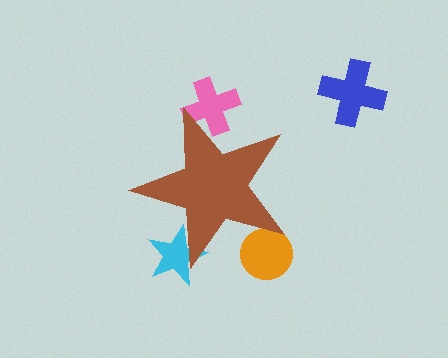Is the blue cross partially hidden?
No, the blue cross is fully visible.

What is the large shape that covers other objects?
A brown star.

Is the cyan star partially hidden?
Yes, the cyan star is partially hidden behind the brown star.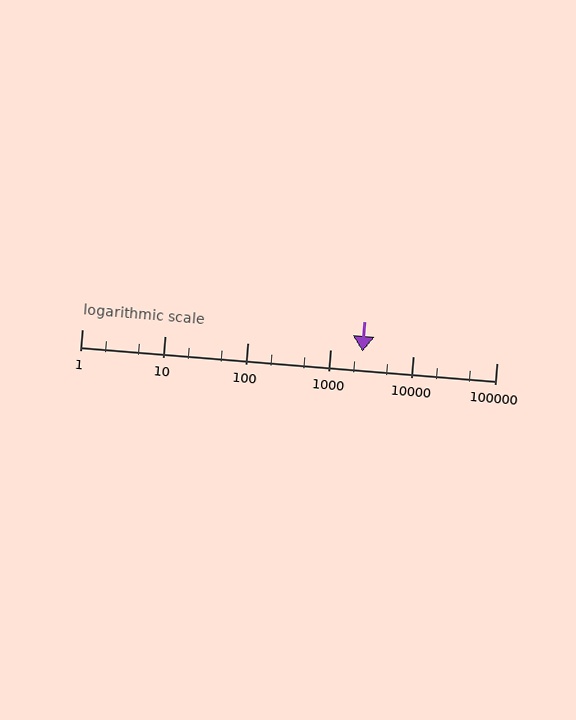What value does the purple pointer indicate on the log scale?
The pointer indicates approximately 2400.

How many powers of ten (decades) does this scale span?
The scale spans 5 decades, from 1 to 100000.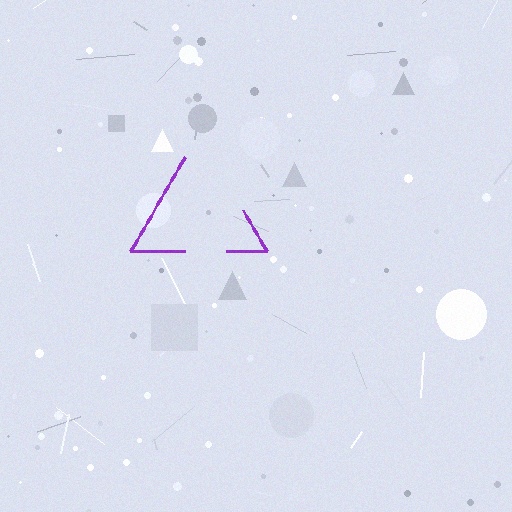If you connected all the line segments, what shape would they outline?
They would outline a triangle.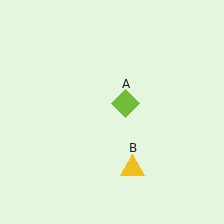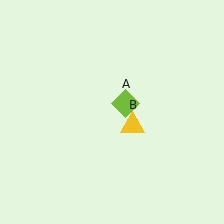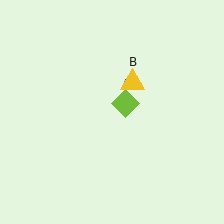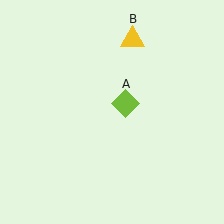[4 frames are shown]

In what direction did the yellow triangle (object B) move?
The yellow triangle (object B) moved up.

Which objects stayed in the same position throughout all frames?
Lime diamond (object A) remained stationary.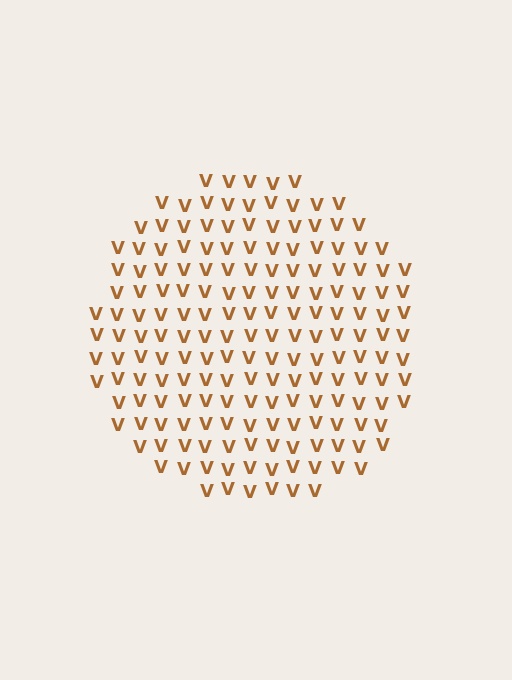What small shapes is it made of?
It is made of small letter V's.